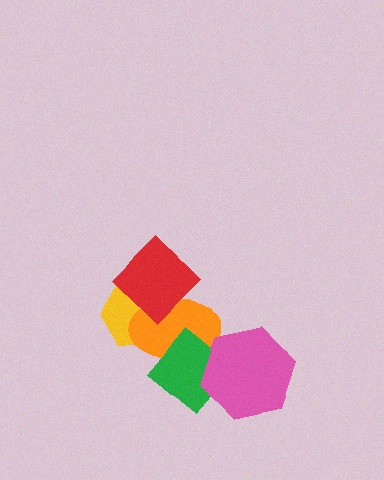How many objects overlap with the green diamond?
2 objects overlap with the green diamond.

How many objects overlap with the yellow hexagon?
2 objects overlap with the yellow hexagon.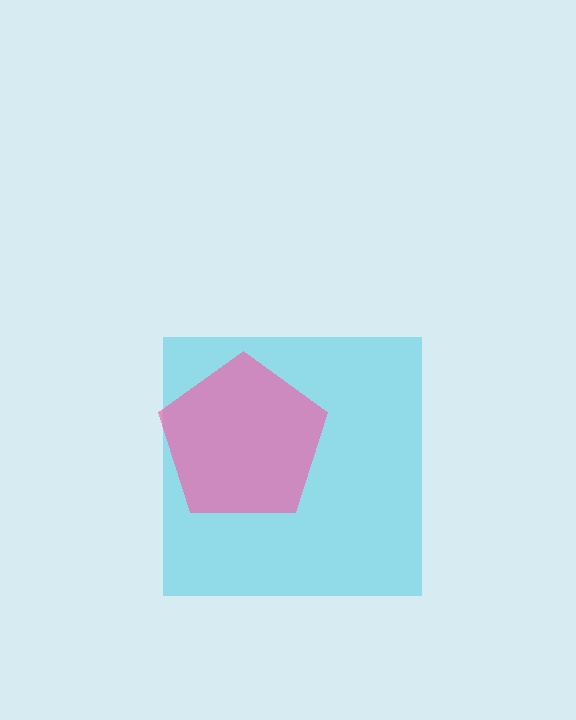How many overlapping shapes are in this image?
There are 2 overlapping shapes in the image.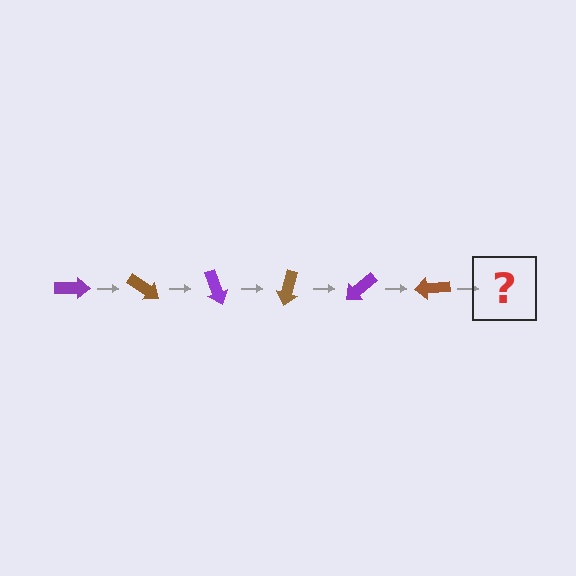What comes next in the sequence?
The next element should be a purple arrow, rotated 210 degrees from the start.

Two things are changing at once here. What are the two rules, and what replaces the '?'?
The two rules are that it rotates 35 degrees each step and the color cycles through purple and brown. The '?' should be a purple arrow, rotated 210 degrees from the start.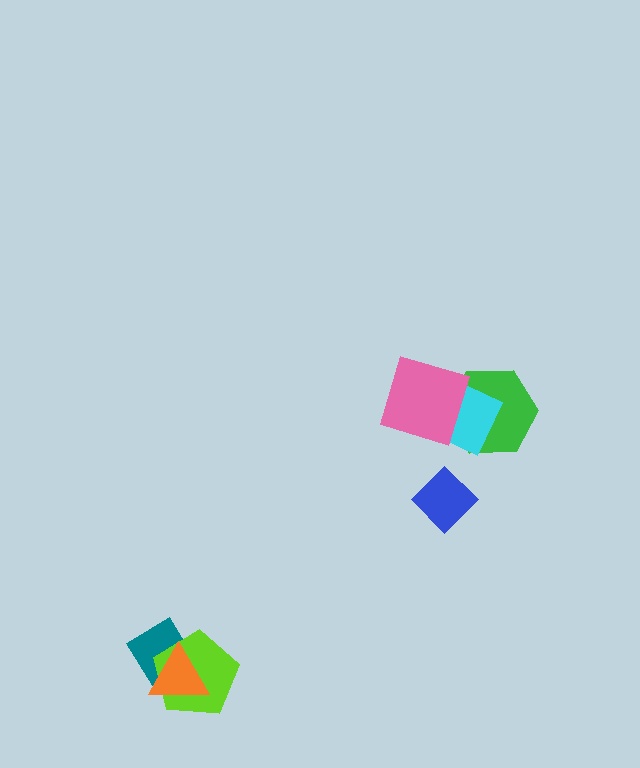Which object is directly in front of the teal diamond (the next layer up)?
The lime pentagon is directly in front of the teal diamond.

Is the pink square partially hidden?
No, no other shape covers it.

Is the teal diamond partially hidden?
Yes, it is partially covered by another shape.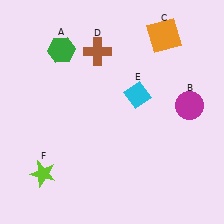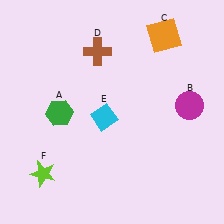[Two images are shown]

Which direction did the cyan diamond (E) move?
The cyan diamond (E) moved left.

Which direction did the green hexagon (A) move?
The green hexagon (A) moved down.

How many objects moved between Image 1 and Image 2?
2 objects moved between the two images.